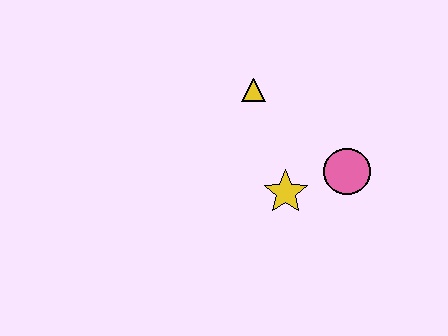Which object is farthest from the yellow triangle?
The pink circle is farthest from the yellow triangle.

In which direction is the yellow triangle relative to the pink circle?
The yellow triangle is to the left of the pink circle.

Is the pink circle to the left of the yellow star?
No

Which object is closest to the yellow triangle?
The yellow star is closest to the yellow triangle.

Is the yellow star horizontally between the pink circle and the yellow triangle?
Yes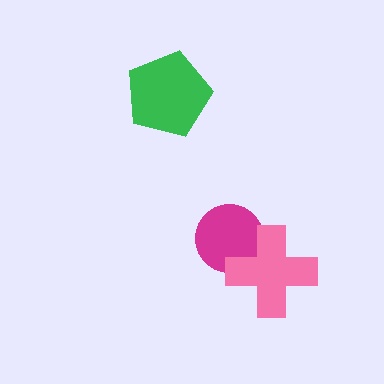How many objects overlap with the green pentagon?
0 objects overlap with the green pentagon.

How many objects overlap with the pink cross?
1 object overlaps with the pink cross.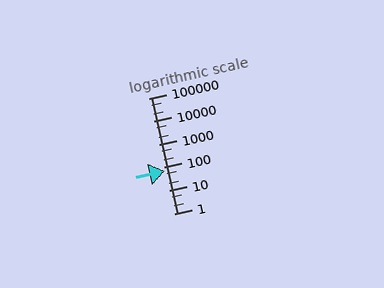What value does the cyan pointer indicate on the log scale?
The pointer indicates approximately 67.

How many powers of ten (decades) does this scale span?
The scale spans 5 decades, from 1 to 100000.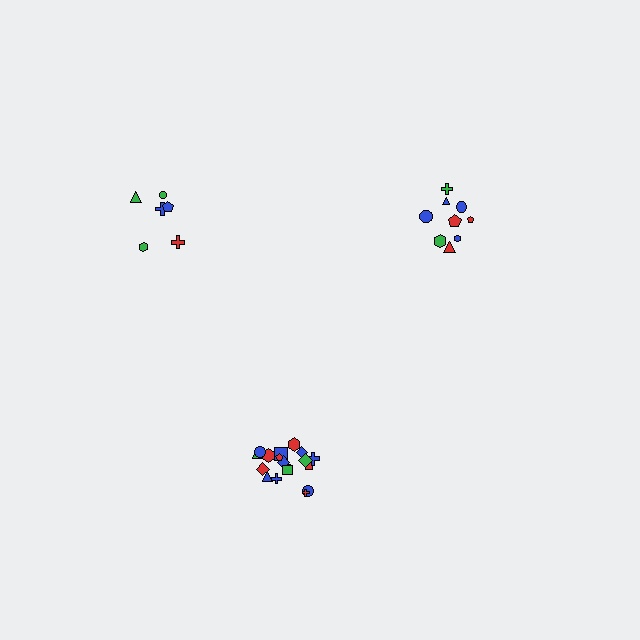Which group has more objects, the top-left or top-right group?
The top-right group.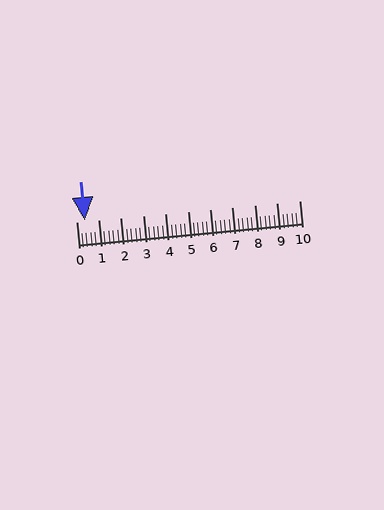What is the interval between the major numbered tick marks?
The major tick marks are spaced 1 units apart.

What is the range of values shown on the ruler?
The ruler shows values from 0 to 10.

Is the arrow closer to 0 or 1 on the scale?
The arrow is closer to 0.